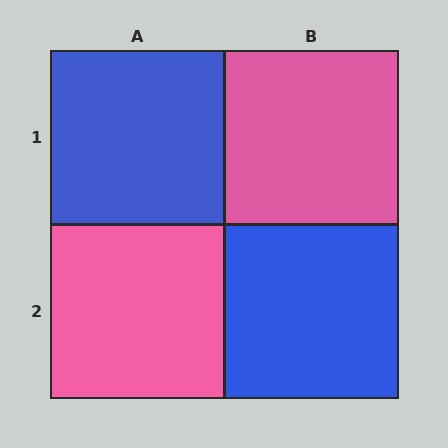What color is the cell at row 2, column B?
Blue.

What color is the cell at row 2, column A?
Pink.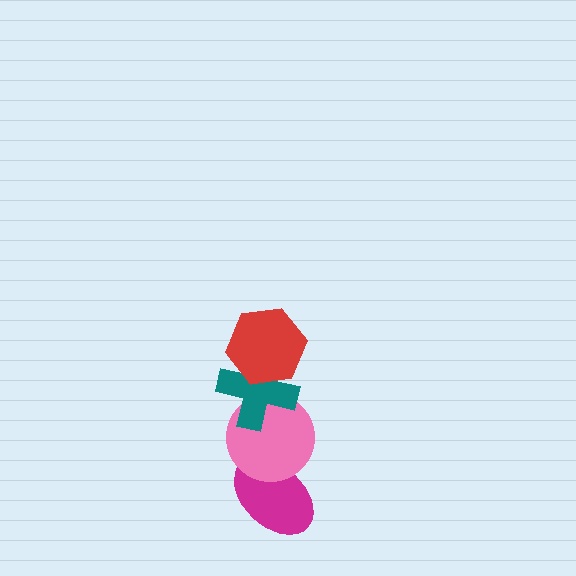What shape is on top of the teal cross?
The red hexagon is on top of the teal cross.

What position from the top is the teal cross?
The teal cross is 2nd from the top.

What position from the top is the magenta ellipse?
The magenta ellipse is 4th from the top.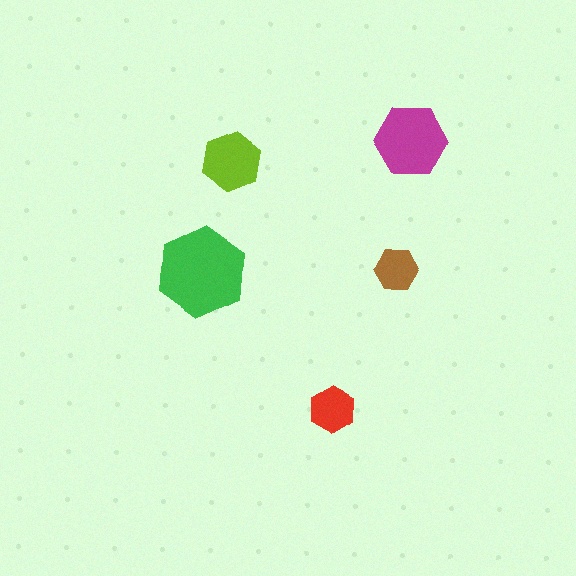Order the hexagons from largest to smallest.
the green one, the magenta one, the lime one, the red one, the brown one.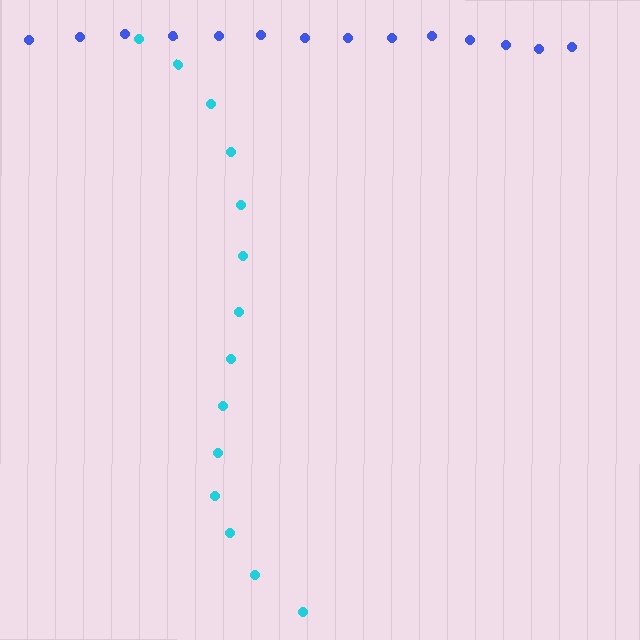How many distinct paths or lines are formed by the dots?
There are 2 distinct paths.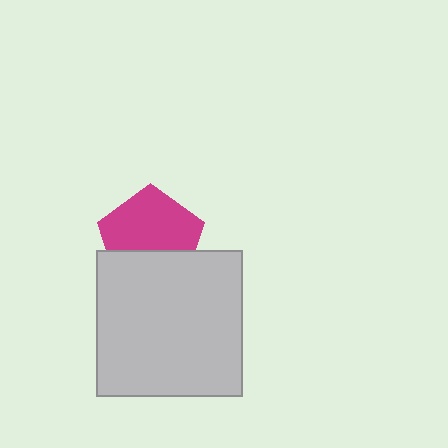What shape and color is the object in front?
The object in front is a light gray square.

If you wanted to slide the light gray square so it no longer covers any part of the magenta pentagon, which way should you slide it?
Slide it down — that is the most direct way to separate the two shapes.